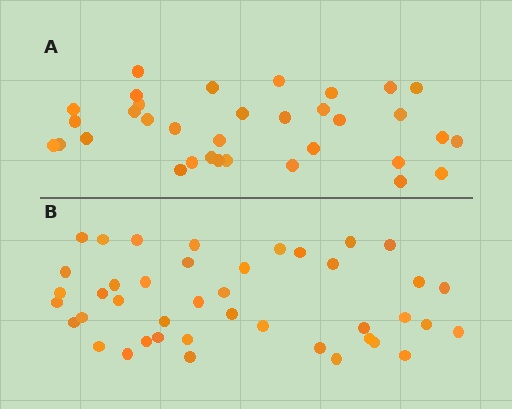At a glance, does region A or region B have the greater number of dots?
Region B (the bottom region) has more dots.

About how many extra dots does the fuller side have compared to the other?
Region B has roughly 8 or so more dots than region A.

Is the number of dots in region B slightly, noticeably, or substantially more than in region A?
Region B has only slightly more — the two regions are fairly close. The ratio is roughly 1.2 to 1.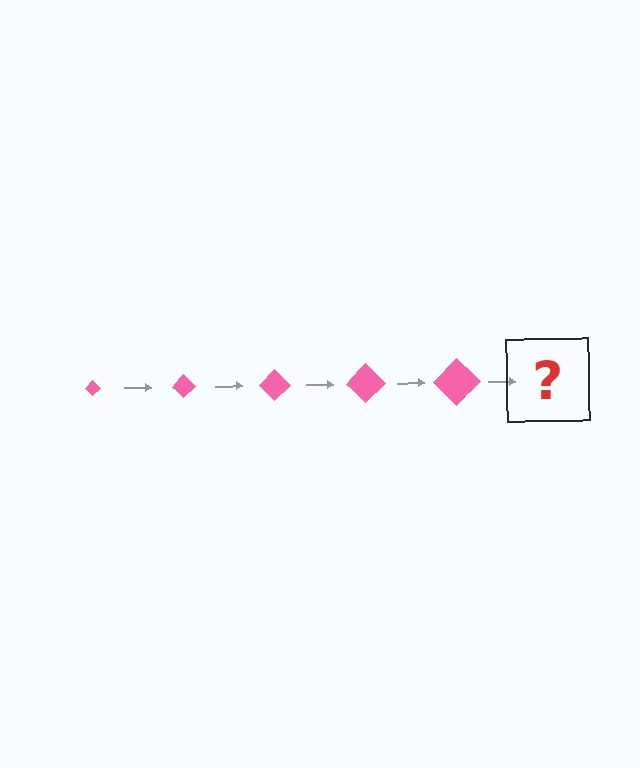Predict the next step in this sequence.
The next step is a pink diamond, larger than the previous one.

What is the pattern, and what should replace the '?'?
The pattern is that the diamond gets progressively larger each step. The '?' should be a pink diamond, larger than the previous one.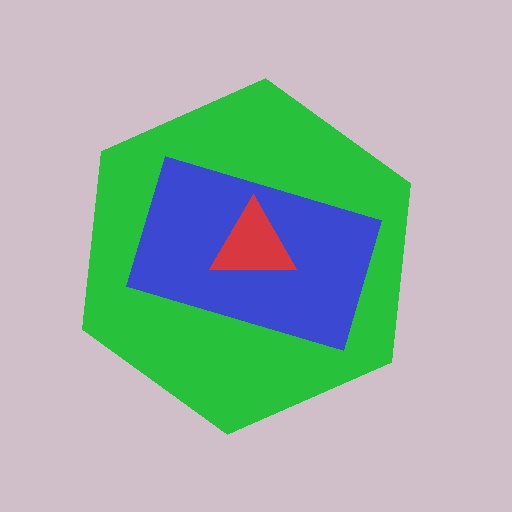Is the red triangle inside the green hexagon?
Yes.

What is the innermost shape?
The red triangle.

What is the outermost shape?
The green hexagon.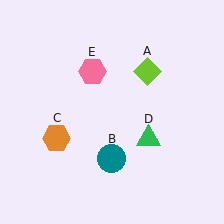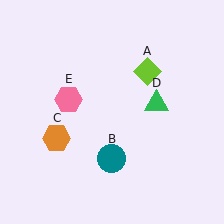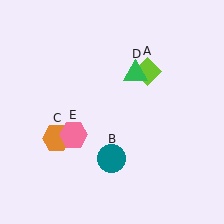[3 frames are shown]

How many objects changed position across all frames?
2 objects changed position: green triangle (object D), pink hexagon (object E).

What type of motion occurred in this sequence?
The green triangle (object D), pink hexagon (object E) rotated counterclockwise around the center of the scene.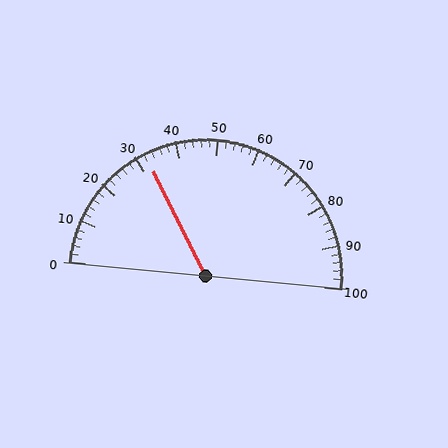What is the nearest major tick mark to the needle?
The nearest major tick mark is 30.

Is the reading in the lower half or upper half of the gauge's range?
The reading is in the lower half of the range (0 to 100).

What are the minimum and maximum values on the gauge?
The gauge ranges from 0 to 100.